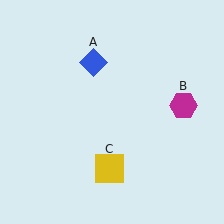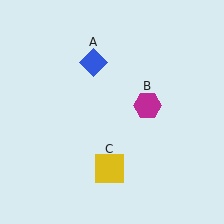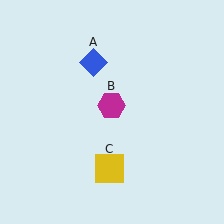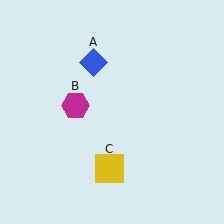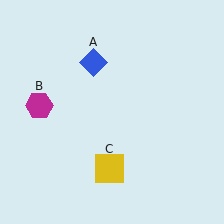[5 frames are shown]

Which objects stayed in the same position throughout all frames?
Blue diamond (object A) and yellow square (object C) remained stationary.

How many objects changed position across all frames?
1 object changed position: magenta hexagon (object B).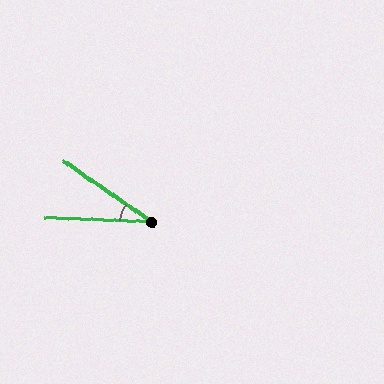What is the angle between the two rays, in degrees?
Approximately 32 degrees.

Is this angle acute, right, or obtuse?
It is acute.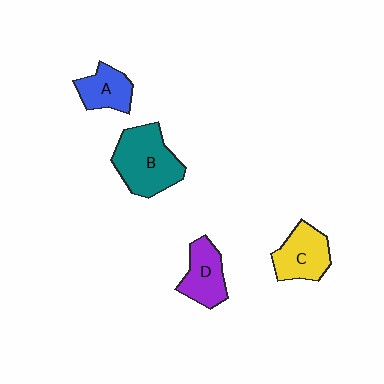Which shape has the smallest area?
Shape A (blue).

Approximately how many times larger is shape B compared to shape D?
Approximately 1.6 times.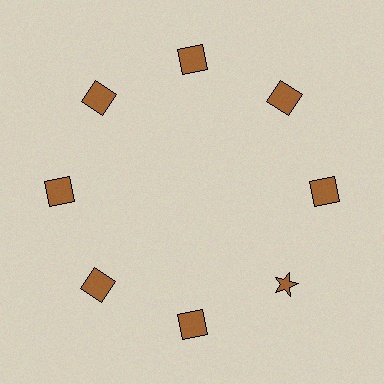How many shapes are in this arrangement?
There are 8 shapes arranged in a ring pattern.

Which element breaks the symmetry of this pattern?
The brown star at roughly the 4 o'clock position breaks the symmetry. All other shapes are brown squares.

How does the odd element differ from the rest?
It has a different shape: star instead of square.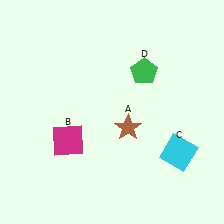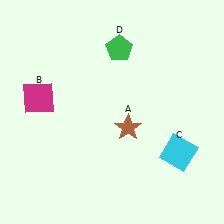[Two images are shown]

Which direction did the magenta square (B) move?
The magenta square (B) moved up.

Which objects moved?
The objects that moved are: the magenta square (B), the green pentagon (D).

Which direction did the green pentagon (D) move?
The green pentagon (D) moved left.